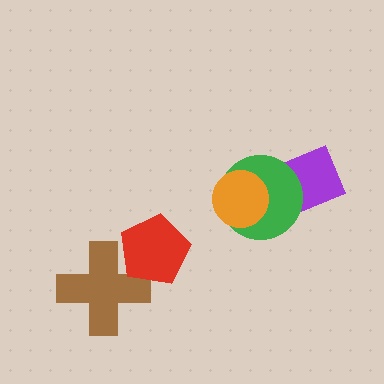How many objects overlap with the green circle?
2 objects overlap with the green circle.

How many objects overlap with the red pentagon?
1 object overlaps with the red pentagon.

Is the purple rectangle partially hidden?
Yes, it is partially covered by another shape.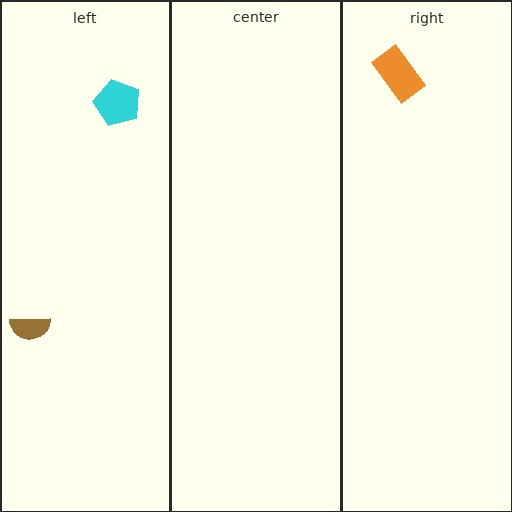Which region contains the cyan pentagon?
The left region.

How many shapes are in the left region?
2.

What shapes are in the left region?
The brown semicircle, the cyan pentagon.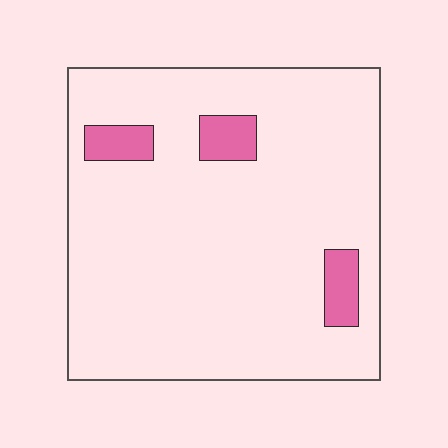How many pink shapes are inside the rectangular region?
3.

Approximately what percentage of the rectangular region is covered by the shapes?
Approximately 10%.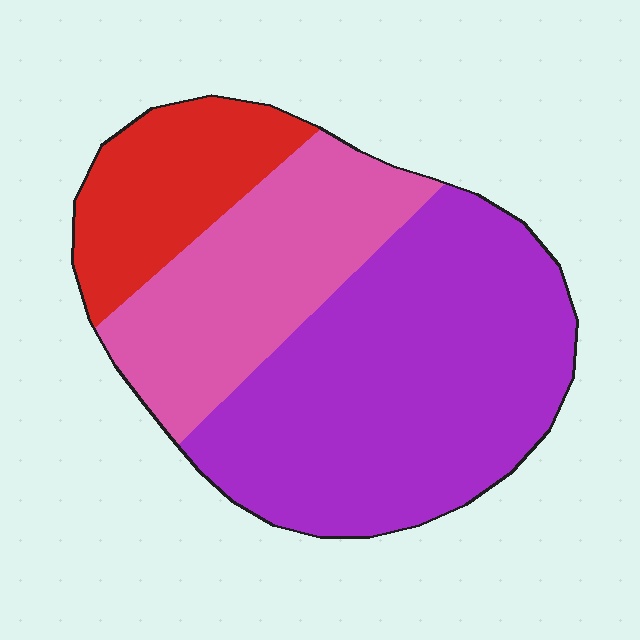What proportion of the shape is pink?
Pink takes up between a sixth and a third of the shape.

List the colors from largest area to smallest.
From largest to smallest: purple, pink, red.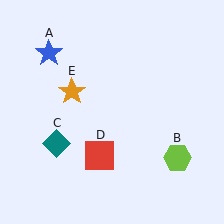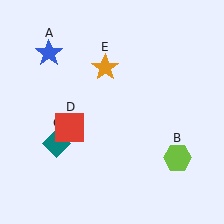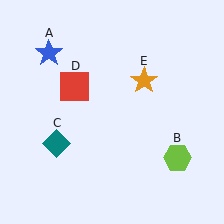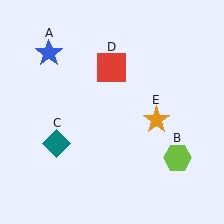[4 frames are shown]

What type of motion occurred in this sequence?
The red square (object D), orange star (object E) rotated clockwise around the center of the scene.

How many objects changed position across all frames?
2 objects changed position: red square (object D), orange star (object E).